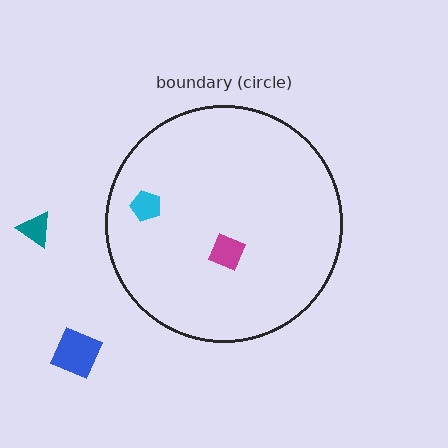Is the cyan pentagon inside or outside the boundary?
Inside.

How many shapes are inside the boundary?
2 inside, 2 outside.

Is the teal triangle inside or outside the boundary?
Outside.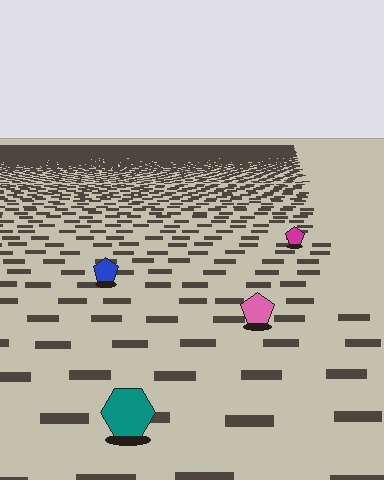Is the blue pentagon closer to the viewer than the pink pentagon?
No. The pink pentagon is closer — you can tell from the texture gradient: the ground texture is coarser near it.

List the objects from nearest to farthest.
From nearest to farthest: the teal hexagon, the pink pentagon, the blue pentagon, the magenta pentagon.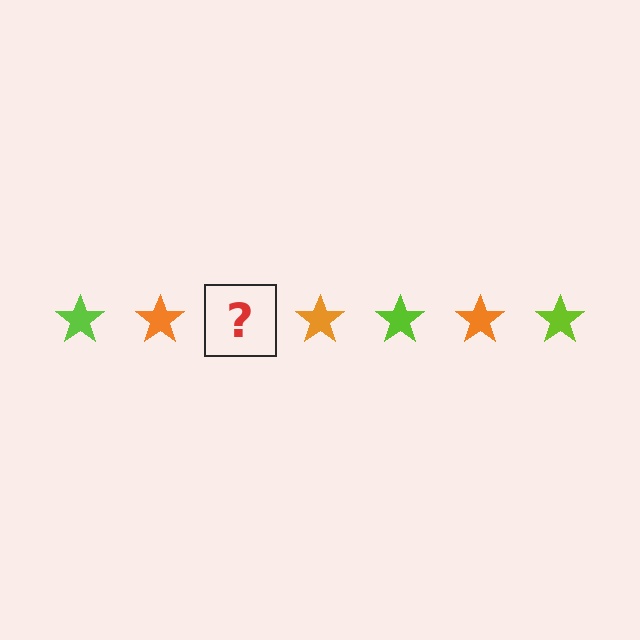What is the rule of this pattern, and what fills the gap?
The rule is that the pattern cycles through lime, orange stars. The gap should be filled with a lime star.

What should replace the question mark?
The question mark should be replaced with a lime star.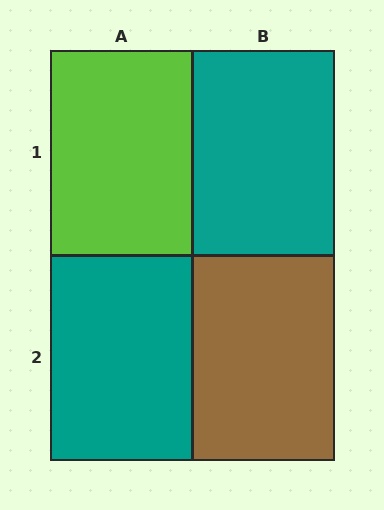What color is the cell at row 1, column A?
Lime.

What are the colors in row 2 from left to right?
Teal, brown.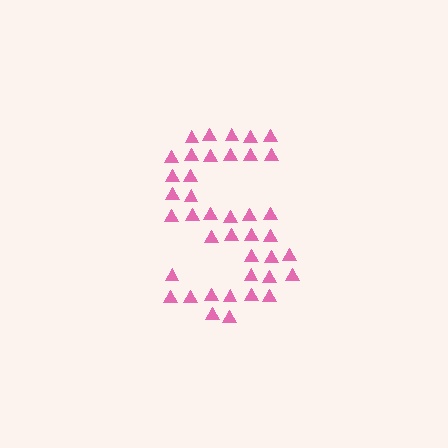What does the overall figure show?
The overall figure shows the letter S.